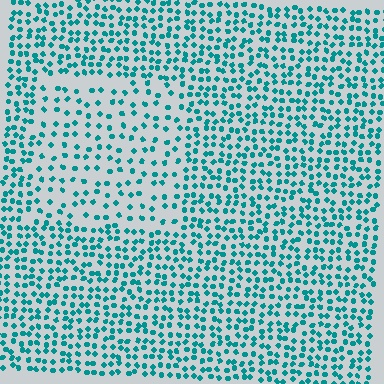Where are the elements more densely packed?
The elements are more densely packed outside the rectangle boundary.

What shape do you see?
I see a rectangle.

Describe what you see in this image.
The image contains small teal elements arranged at two different densities. A rectangle-shaped region is visible where the elements are less densely packed than the surrounding area.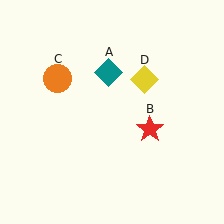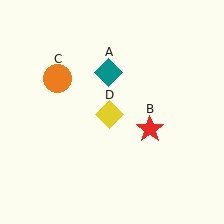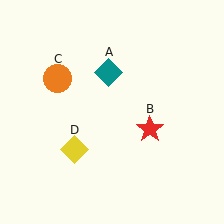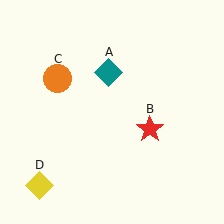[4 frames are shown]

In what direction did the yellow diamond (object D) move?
The yellow diamond (object D) moved down and to the left.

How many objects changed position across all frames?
1 object changed position: yellow diamond (object D).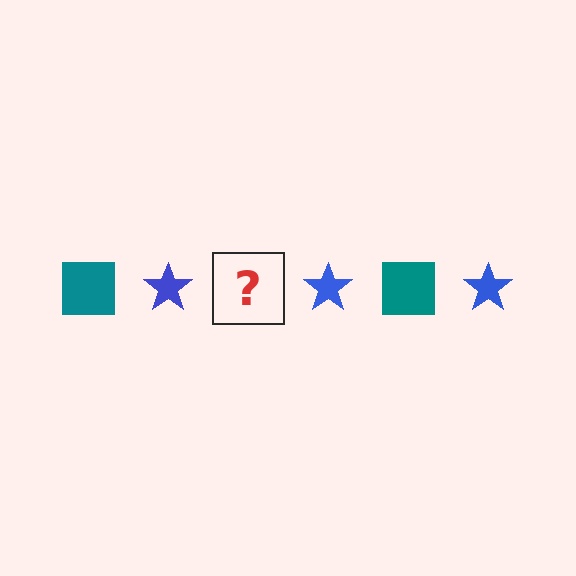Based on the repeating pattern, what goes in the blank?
The blank should be a teal square.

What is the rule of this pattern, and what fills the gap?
The rule is that the pattern alternates between teal square and blue star. The gap should be filled with a teal square.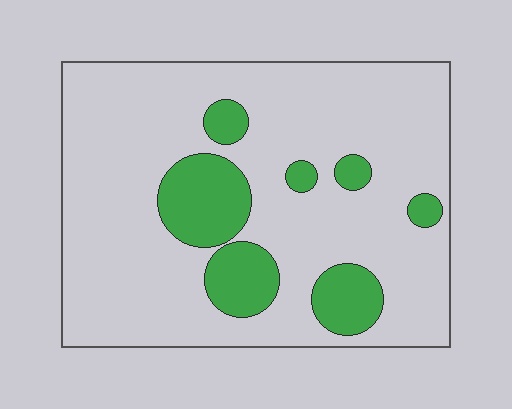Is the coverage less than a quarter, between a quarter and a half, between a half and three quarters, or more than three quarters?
Less than a quarter.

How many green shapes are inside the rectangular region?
7.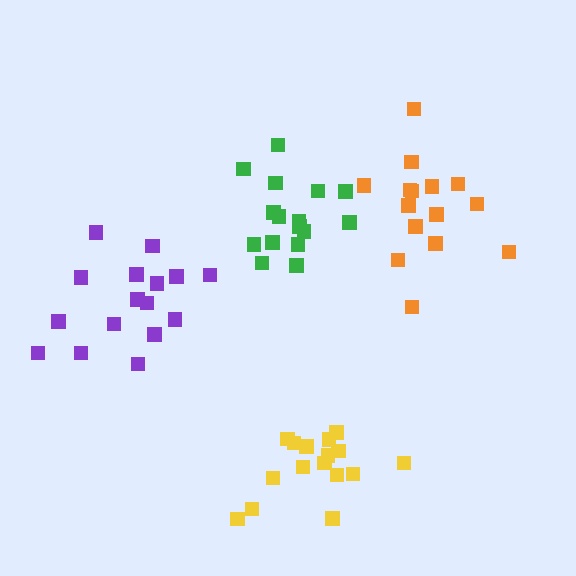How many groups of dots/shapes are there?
There are 4 groups.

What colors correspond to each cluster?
The clusters are colored: purple, orange, yellow, green.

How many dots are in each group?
Group 1: 16 dots, Group 2: 15 dots, Group 3: 16 dots, Group 4: 16 dots (63 total).